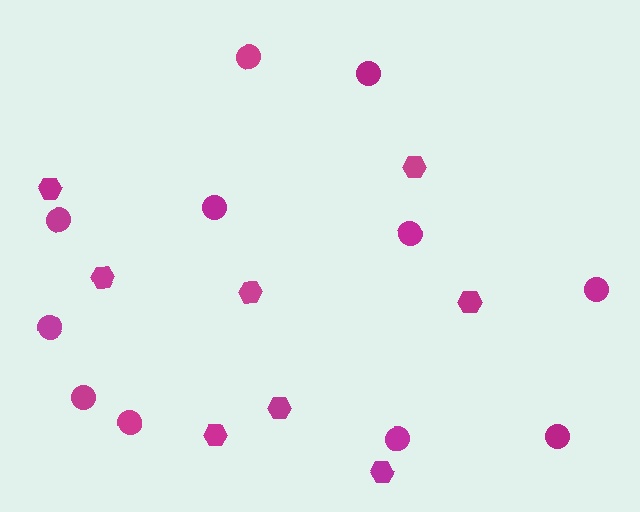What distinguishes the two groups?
There are 2 groups: one group of hexagons (8) and one group of circles (11).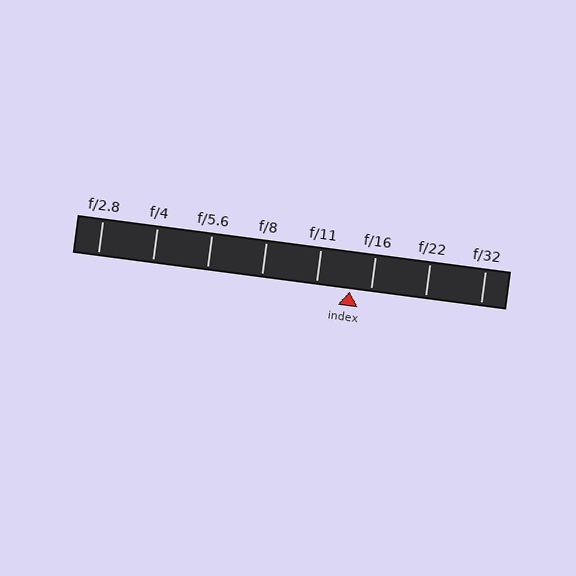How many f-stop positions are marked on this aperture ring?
There are 8 f-stop positions marked.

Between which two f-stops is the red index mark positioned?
The index mark is between f/11 and f/16.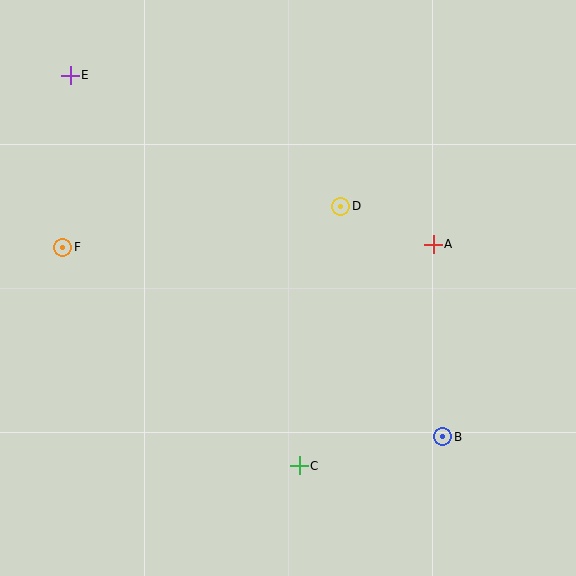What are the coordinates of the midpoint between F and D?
The midpoint between F and D is at (202, 227).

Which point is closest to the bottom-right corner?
Point B is closest to the bottom-right corner.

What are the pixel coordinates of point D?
Point D is at (341, 206).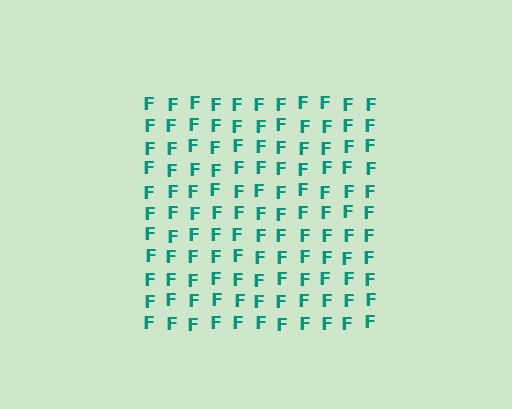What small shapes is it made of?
It is made of small letter F's.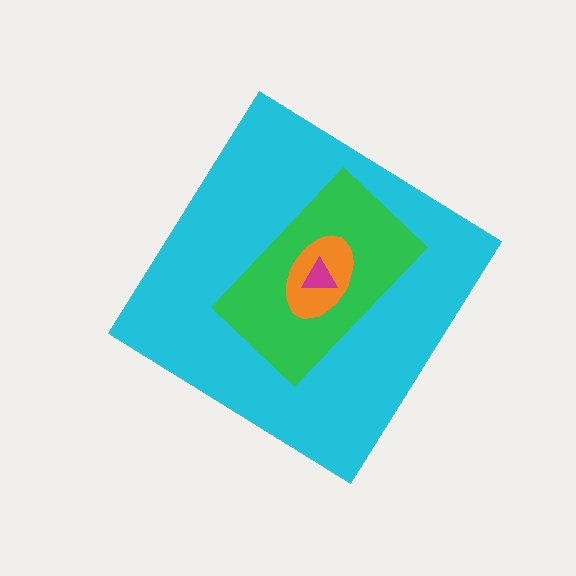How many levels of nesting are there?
4.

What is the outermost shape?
The cyan diamond.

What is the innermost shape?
The magenta triangle.